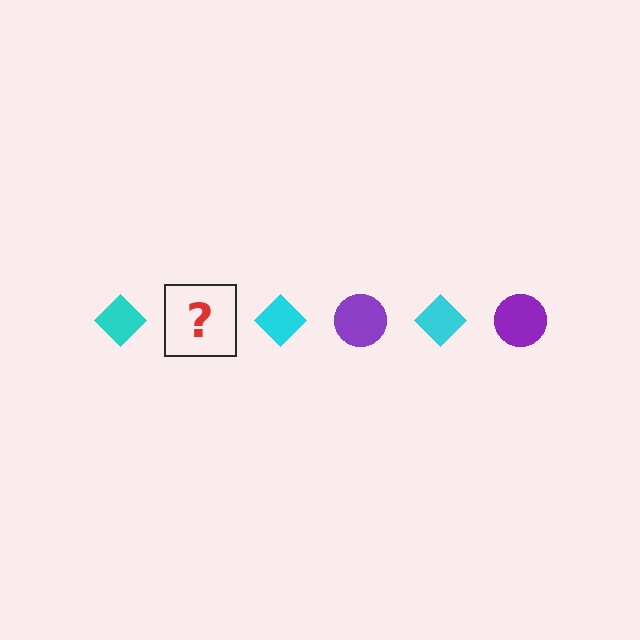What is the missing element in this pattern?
The missing element is a purple circle.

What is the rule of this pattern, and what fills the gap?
The rule is that the pattern alternates between cyan diamond and purple circle. The gap should be filled with a purple circle.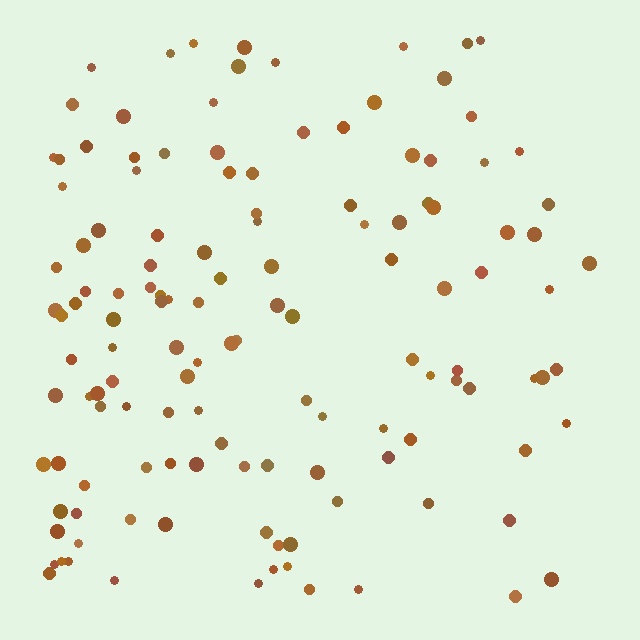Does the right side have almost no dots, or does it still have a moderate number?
Still a moderate number, just noticeably fewer than the left.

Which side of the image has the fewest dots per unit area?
The right.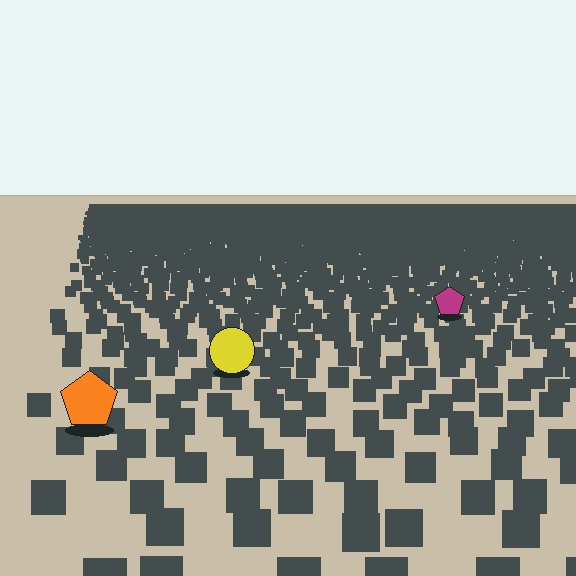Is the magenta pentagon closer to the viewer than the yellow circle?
No. The yellow circle is closer — you can tell from the texture gradient: the ground texture is coarser near it.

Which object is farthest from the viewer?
The magenta pentagon is farthest from the viewer. It appears smaller and the ground texture around it is denser.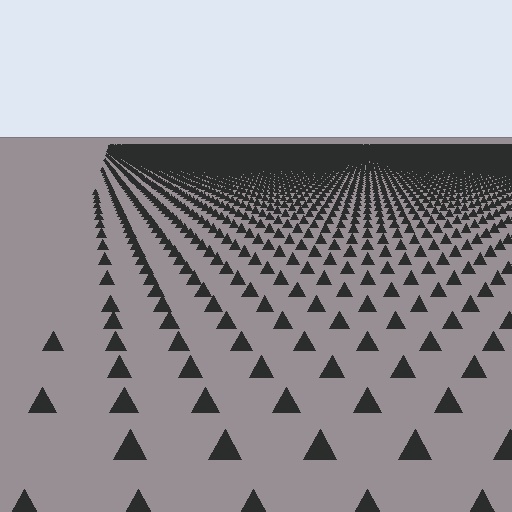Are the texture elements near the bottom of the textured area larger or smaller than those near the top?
Larger. Near the bottom, elements are closer to the viewer and appear at a bigger on-screen size.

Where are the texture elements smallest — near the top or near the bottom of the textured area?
Near the top.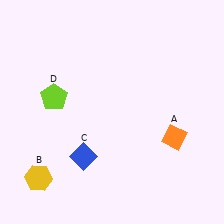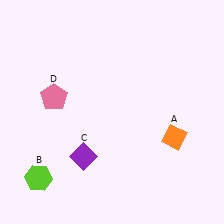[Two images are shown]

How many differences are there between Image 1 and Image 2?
There are 3 differences between the two images.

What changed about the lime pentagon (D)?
In Image 1, D is lime. In Image 2, it changed to pink.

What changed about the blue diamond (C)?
In Image 1, C is blue. In Image 2, it changed to purple.